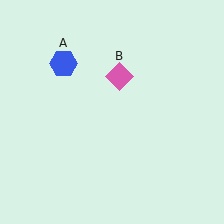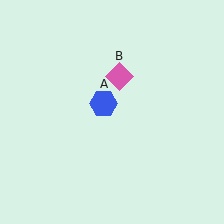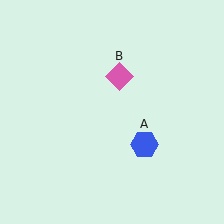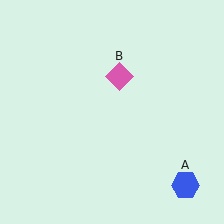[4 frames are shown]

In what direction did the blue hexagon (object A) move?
The blue hexagon (object A) moved down and to the right.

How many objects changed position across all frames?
1 object changed position: blue hexagon (object A).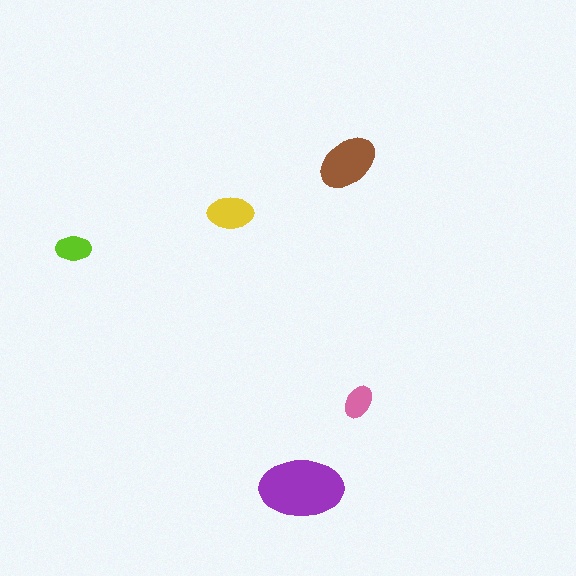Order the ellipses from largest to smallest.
the purple one, the brown one, the yellow one, the lime one, the pink one.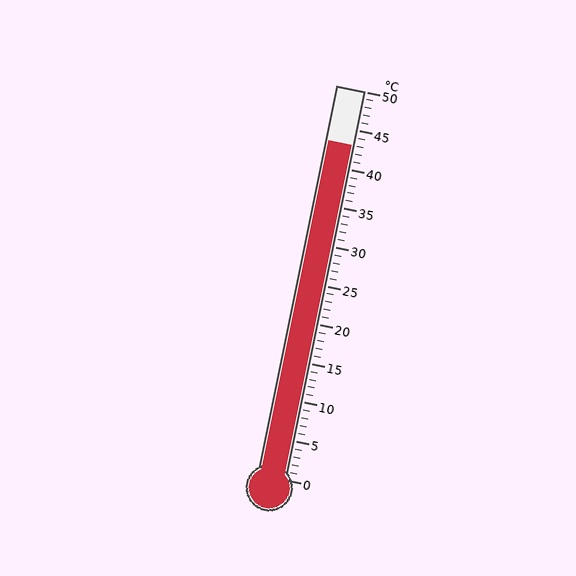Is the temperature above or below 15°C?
The temperature is above 15°C.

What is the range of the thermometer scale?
The thermometer scale ranges from 0°C to 50°C.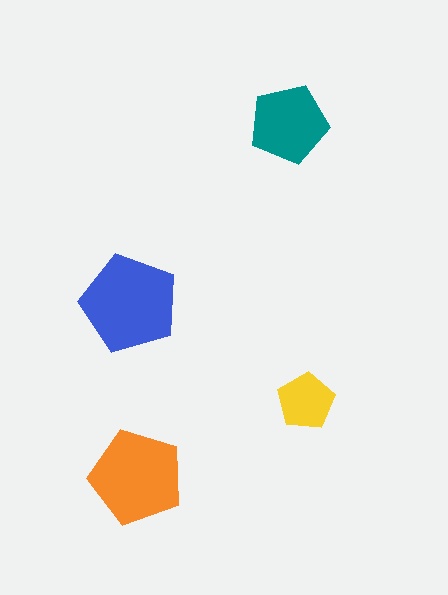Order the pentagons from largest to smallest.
the blue one, the orange one, the teal one, the yellow one.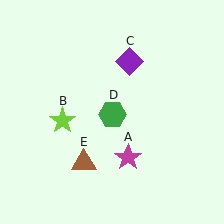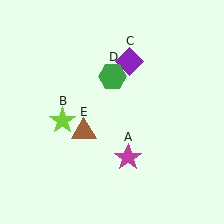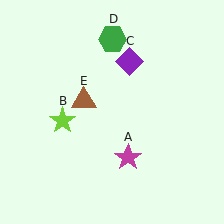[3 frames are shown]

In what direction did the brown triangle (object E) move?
The brown triangle (object E) moved up.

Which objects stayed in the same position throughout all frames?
Magenta star (object A) and lime star (object B) and purple diamond (object C) remained stationary.